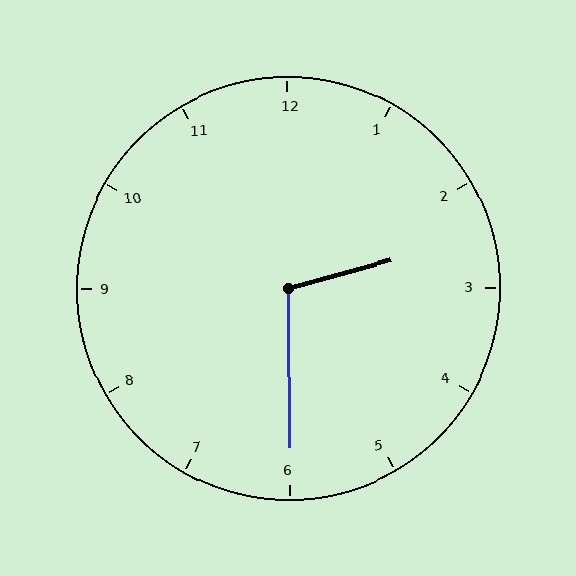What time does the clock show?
2:30.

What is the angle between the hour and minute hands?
Approximately 105 degrees.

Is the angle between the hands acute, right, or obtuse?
It is obtuse.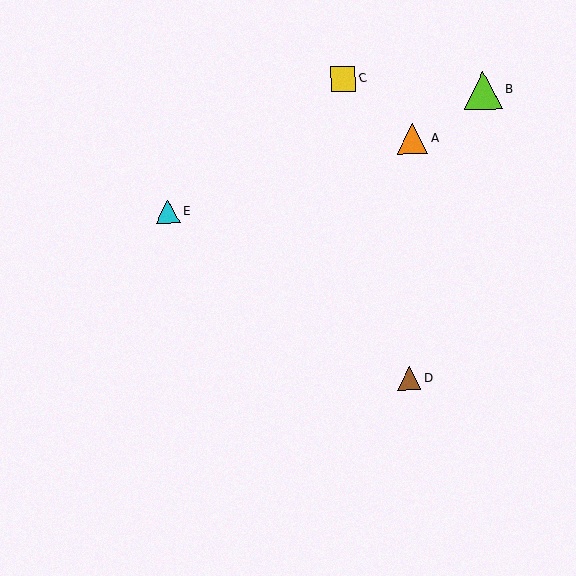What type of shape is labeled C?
Shape C is a yellow square.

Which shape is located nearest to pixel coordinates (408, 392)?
The brown triangle (labeled D) at (409, 379) is nearest to that location.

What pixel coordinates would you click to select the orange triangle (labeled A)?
Click at (412, 139) to select the orange triangle A.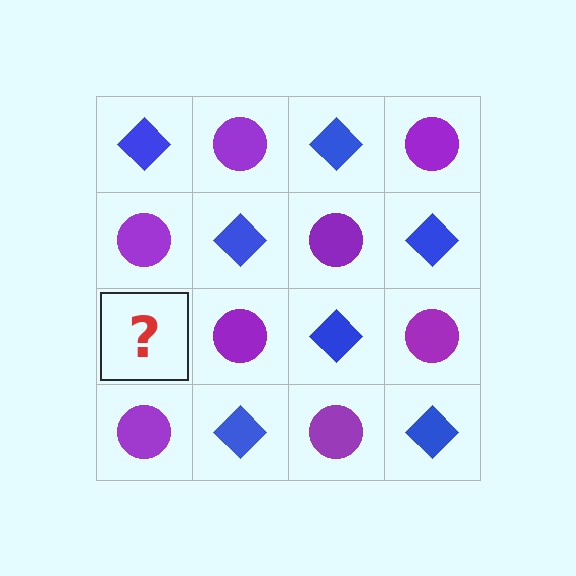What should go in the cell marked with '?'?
The missing cell should contain a blue diamond.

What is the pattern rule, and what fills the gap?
The rule is that it alternates blue diamond and purple circle in a checkerboard pattern. The gap should be filled with a blue diamond.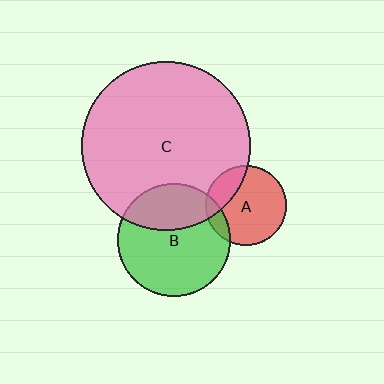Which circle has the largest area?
Circle C (pink).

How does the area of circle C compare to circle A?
Approximately 4.4 times.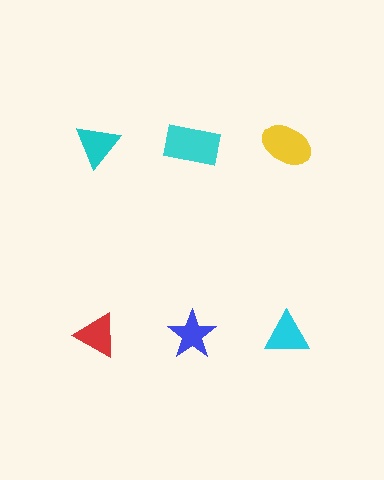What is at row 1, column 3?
A yellow ellipse.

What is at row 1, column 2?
A cyan rectangle.